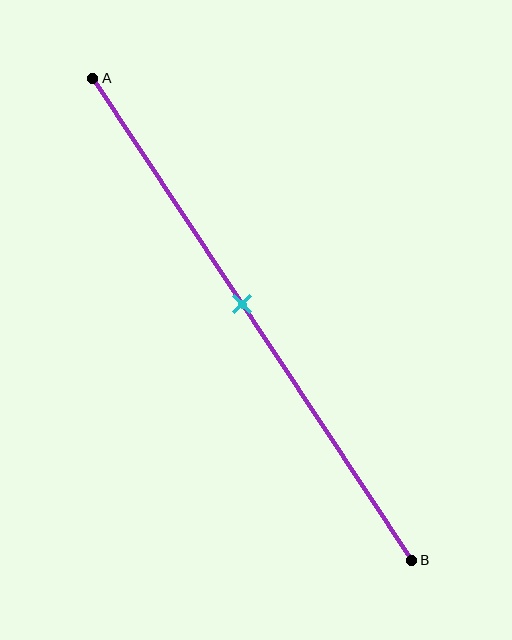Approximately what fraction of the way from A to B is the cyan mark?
The cyan mark is approximately 45% of the way from A to B.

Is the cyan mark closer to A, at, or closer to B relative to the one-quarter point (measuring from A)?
The cyan mark is closer to point B than the one-quarter point of segment AB.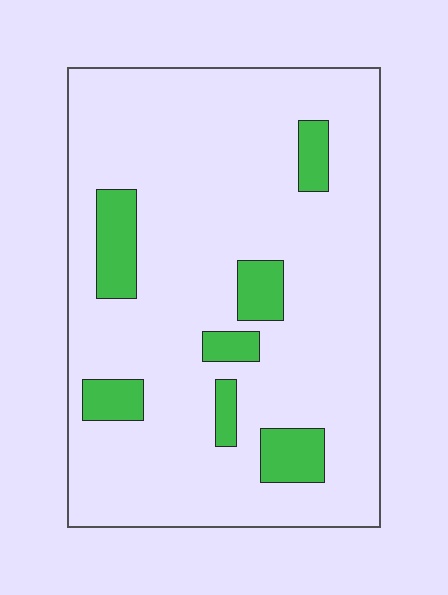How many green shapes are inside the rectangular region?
7.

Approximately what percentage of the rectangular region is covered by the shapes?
Approximately 15%.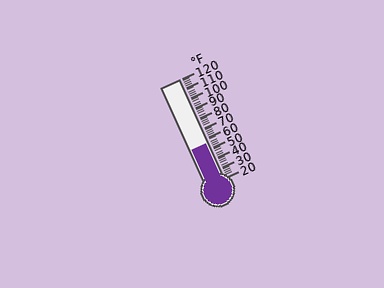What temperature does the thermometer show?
The thermometer shows approximately 56°F.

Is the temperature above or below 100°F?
The temperature is below 100°F.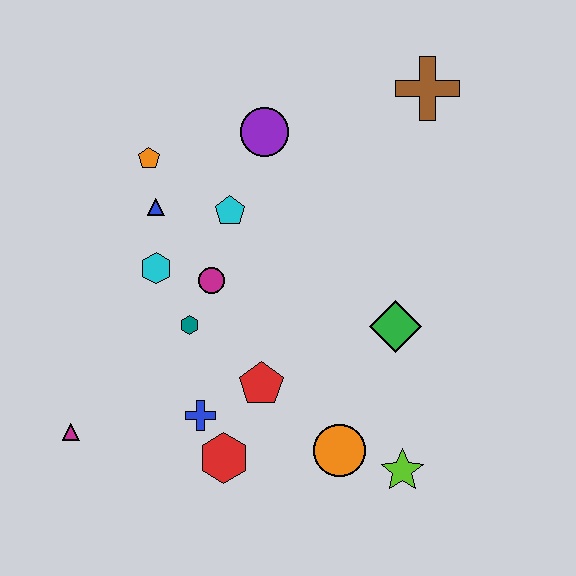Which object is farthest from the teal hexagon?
The brown cross is farthest from the teal hexagon.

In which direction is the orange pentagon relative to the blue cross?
The orange pentagon is above the blue cross.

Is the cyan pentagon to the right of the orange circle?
No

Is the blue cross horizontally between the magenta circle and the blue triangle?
Yes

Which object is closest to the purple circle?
The cyan pentagon is closest to the purple circle.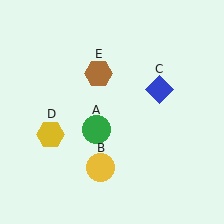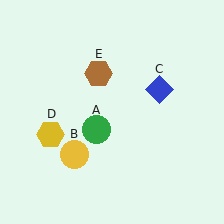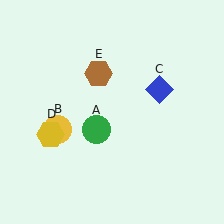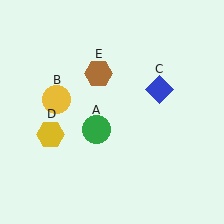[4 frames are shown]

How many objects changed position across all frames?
1 object changed position: yellow circle (object B).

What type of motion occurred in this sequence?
The yellow circle (object B) rotated clockwise around the center of the scene.